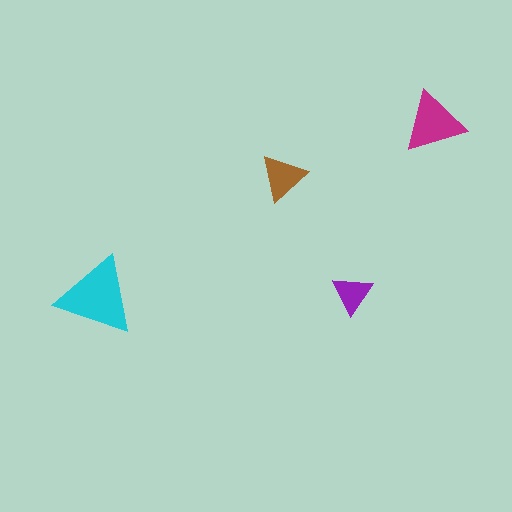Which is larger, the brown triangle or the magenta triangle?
The magenta one.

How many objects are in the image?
There are 4 objects in the image.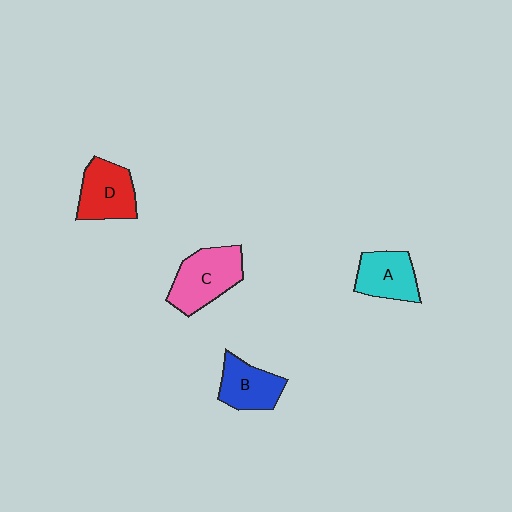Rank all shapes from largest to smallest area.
From largest to smallest: C (pink), D (red), A (cyan), B (blue).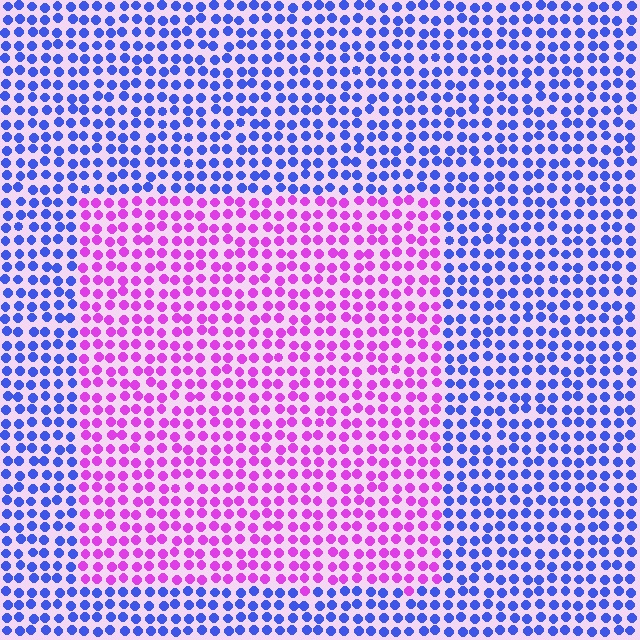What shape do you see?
I see a rectangle.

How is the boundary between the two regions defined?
The boundary is defined purely by a slight shift in hue (about 66 degrees). Spacing, size, and orientation are identical on both sides.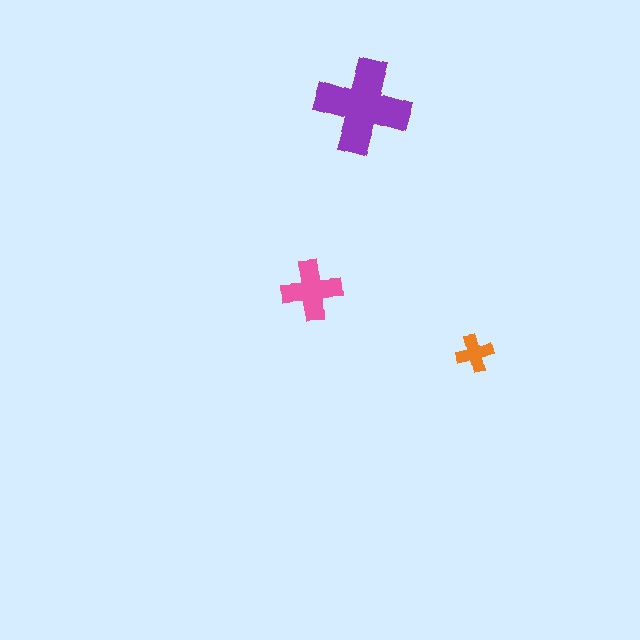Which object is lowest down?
The orange cross is bottommost.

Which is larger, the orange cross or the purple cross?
The purple one.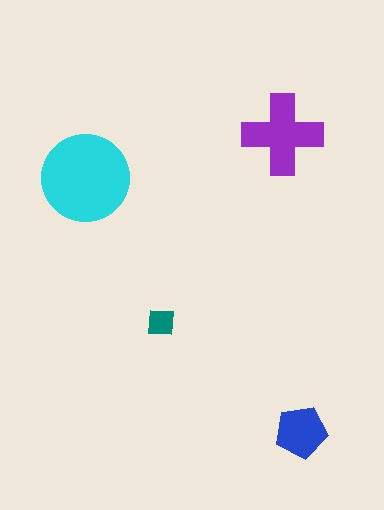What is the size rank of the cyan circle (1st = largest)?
1st.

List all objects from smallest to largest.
The teal square, the blue pentagon, the purple cross, the cyan circle.